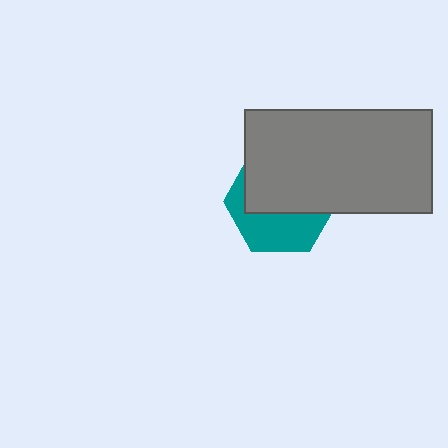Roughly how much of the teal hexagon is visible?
A small part of it is visible (roughly 42%).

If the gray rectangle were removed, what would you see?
You would see the complete teal hexagon.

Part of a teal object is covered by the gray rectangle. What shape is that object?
It is a hexagon.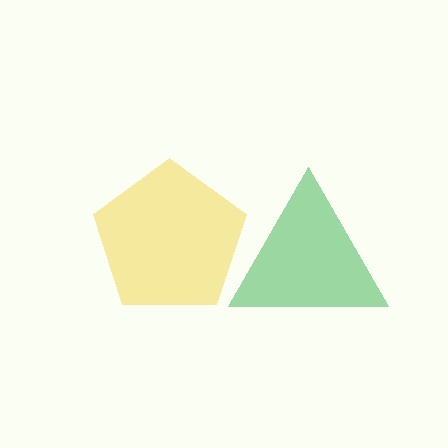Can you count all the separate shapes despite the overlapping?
Yes, there are 2 separate shapes.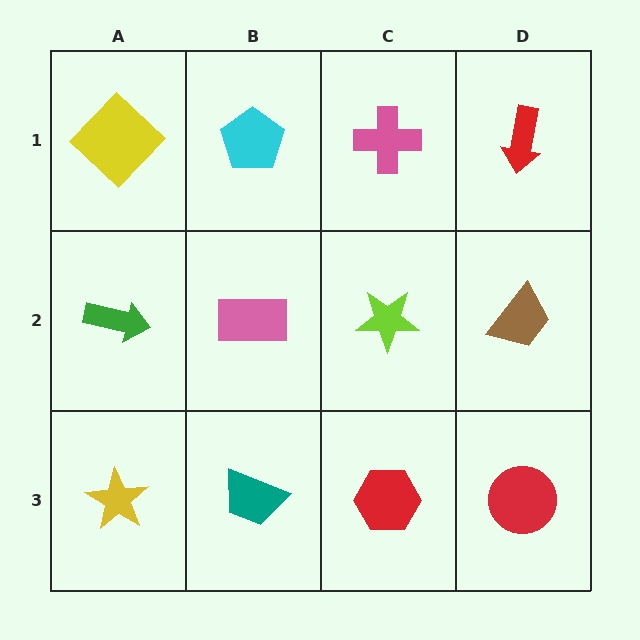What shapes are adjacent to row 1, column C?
A lime star (row 2, column C), a cyan pentagon (row 1, column B), a red arrow (row 1, column D).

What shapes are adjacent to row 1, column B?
A pink rectangle (row 2, column B), a yellow diamond (row 1, column A), a pink cross (row 1, column C).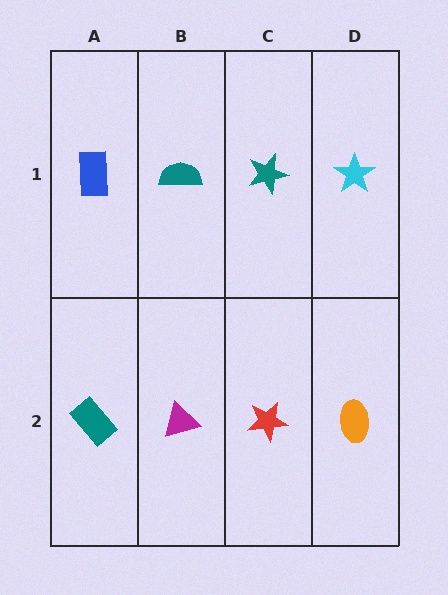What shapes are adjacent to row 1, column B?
A magenta triangle (row 2, column B), a blue rectangle (row 1, column A), a teal star (row 1, column C).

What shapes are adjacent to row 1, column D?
An orange ellipse (row 2, column D), a teal star (row 1, column C).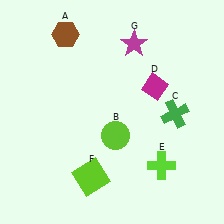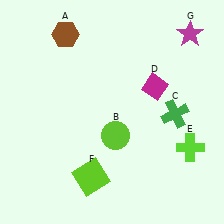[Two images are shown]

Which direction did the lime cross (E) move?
The lime cross (E) moved right.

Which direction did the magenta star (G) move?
The magenta star (G) moved right.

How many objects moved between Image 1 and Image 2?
2 objects moved between the two images.